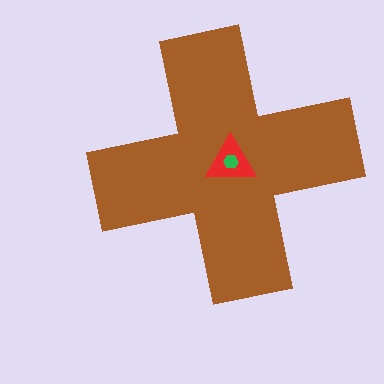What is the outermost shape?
The brown cross.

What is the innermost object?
The green hexagon.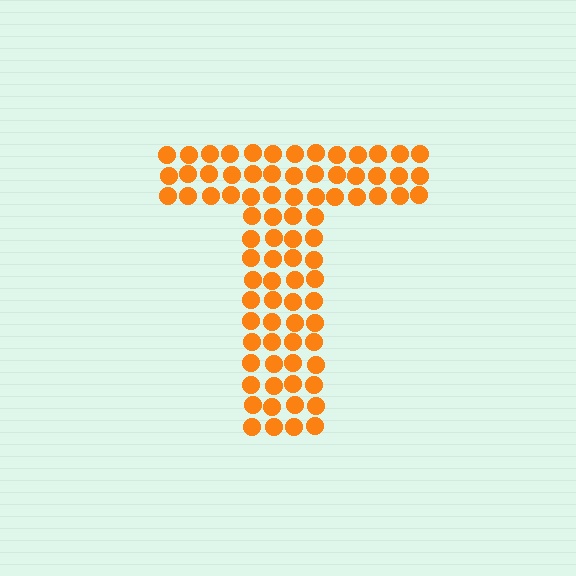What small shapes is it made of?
It is made of small circles.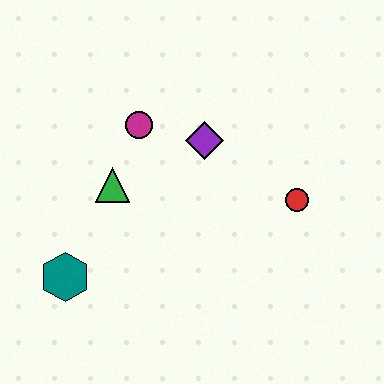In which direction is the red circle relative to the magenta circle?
The red circle is to the right of the magenta circle.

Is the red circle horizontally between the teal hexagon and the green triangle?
No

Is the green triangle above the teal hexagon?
Yes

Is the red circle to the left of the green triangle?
No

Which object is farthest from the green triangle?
The red circle is farthest from the green triangle.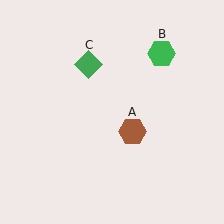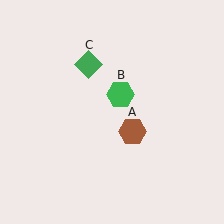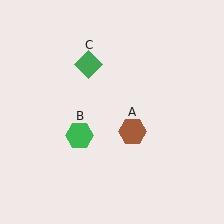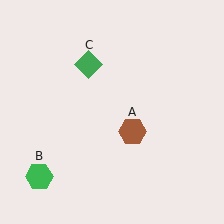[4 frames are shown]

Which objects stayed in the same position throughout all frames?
Brown hexagon (object A) and green diamond (object C) remained stationary.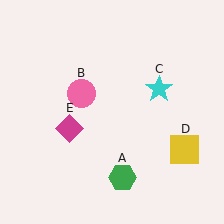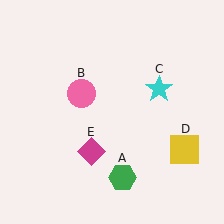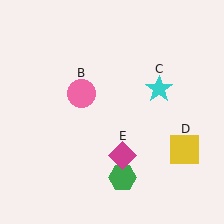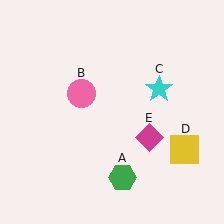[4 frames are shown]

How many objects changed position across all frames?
1 object changed position: magenta diamond (object E).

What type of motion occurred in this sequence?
The magenta diamond (object E) rotated counterclockwise around the center of the scene.